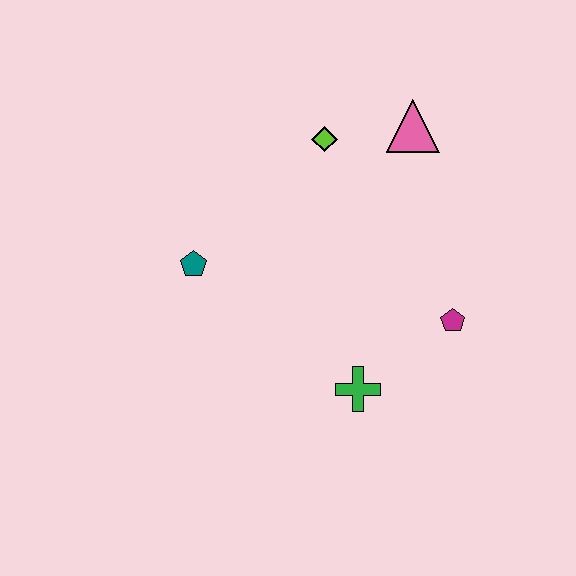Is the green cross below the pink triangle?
Yes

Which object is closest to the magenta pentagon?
The green cross is closest to the magenta pentagon.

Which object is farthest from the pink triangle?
The green cross is farthest from the pink triangle.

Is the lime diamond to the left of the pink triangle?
Yes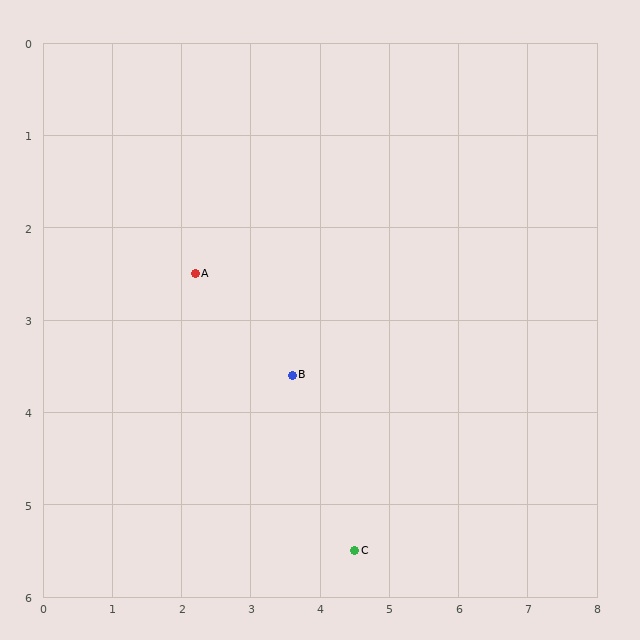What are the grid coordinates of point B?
Point B is at approximately (3.6, 3.6).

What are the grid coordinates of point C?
Point C is at approximately (4.5, 5.5).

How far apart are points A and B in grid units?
Points A and B are about 1.8 grid units apart.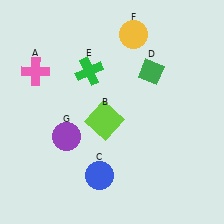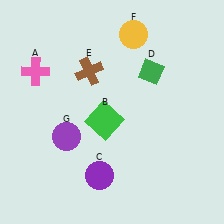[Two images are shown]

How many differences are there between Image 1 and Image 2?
There are 3 differences between the two images.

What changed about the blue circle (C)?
In Image 1, C is blue. In Image 2, it changed to purple.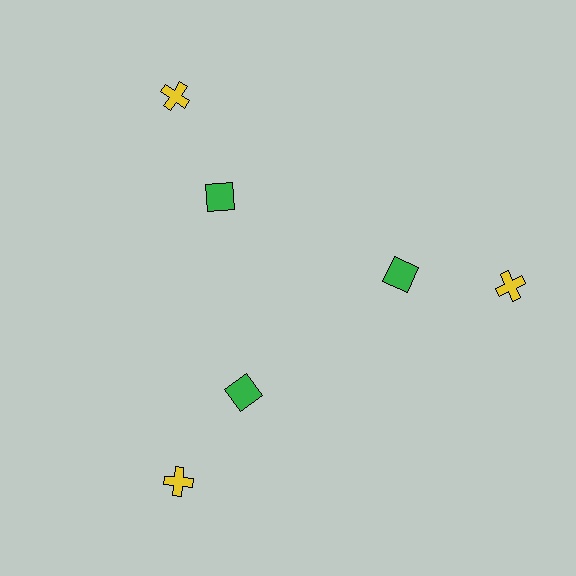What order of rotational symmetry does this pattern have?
This pattern has 3-fold rotational symmetry.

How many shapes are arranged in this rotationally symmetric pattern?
There are 6 shapes, arranged in 3 groups of 2.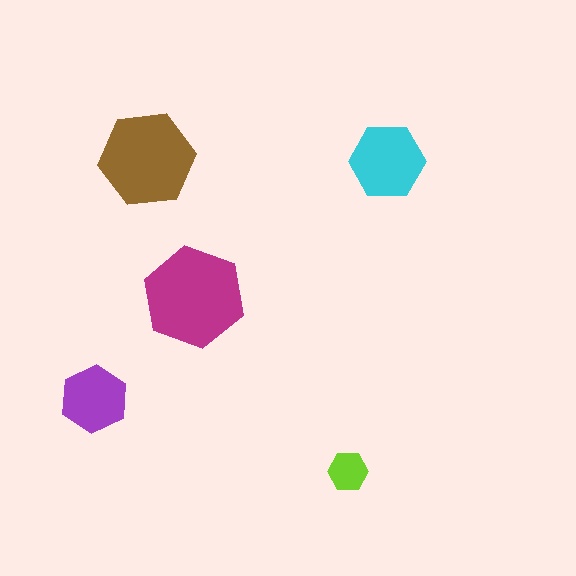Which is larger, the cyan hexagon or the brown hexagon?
The brown one.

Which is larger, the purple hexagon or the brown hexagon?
The brown one.